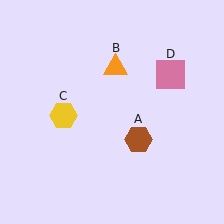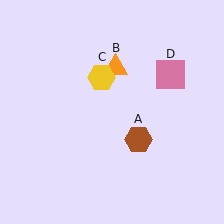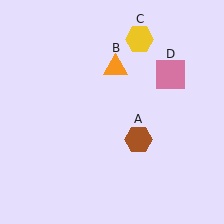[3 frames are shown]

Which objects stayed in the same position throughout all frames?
Brown hexagon (object A) and orange triangle (object B) and pink square (object D) remained stationary.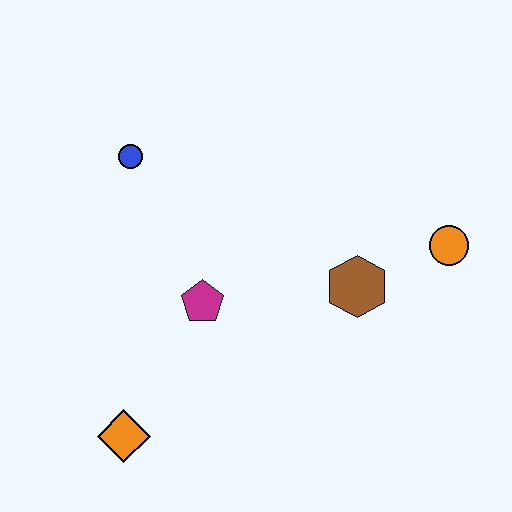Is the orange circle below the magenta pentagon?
No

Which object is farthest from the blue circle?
The orange circle is farthest from the blue circle.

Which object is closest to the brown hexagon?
The orange circle is closest to the brown hexagon.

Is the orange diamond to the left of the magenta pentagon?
Yes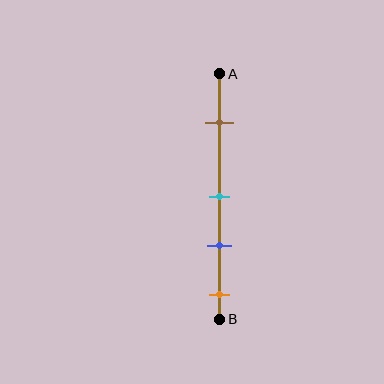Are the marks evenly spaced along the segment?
No, the marks are not evenly spaced.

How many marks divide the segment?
There are 4 marks dividing the segment.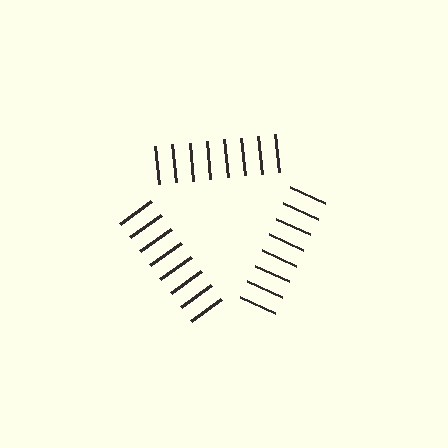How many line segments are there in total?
24 — 8 along each of the 3 edges.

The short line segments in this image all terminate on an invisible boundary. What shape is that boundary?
An illusory triangle — the line segments terminate on its edges but no continuous stroke is drawn.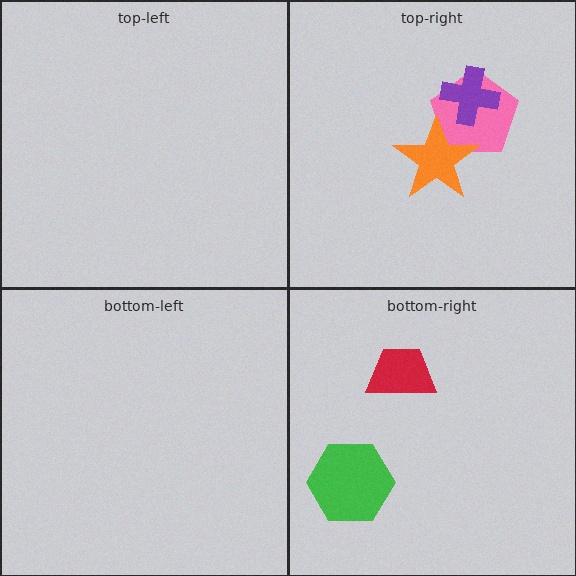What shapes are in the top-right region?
The pink pentagon, the purple cross, the orange star.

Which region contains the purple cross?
The top-right region.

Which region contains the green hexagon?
The bottom-right region.